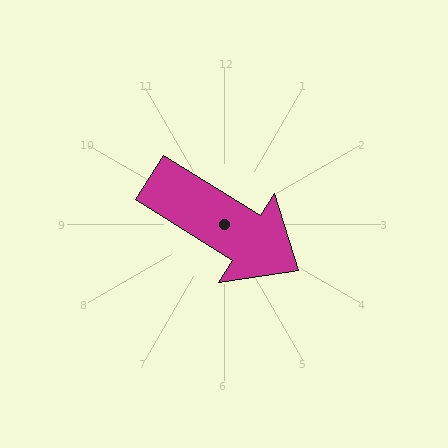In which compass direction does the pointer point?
Southeast.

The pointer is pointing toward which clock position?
Roughly 4 o'clock.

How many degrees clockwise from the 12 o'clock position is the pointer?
Approximately 122 degrees.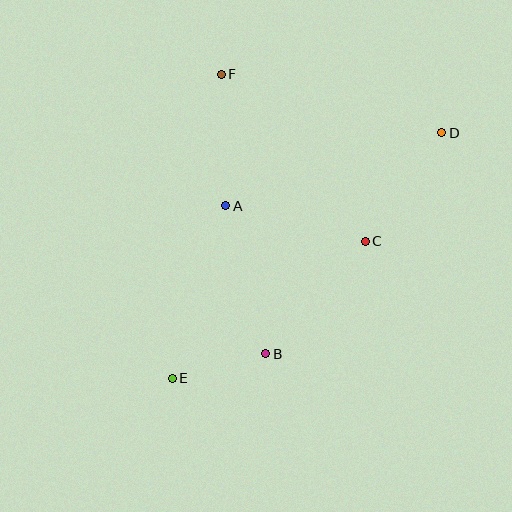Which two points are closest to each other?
Points B and E are closest to each other.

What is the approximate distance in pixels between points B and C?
The distance between B and C is approximately 150 pixels.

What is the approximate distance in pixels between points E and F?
The distance between E and F is approximately 308 pixels.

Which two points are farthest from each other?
Points D and E are farthest from each other.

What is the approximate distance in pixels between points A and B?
The distance between A and B is approximately 153 pixels.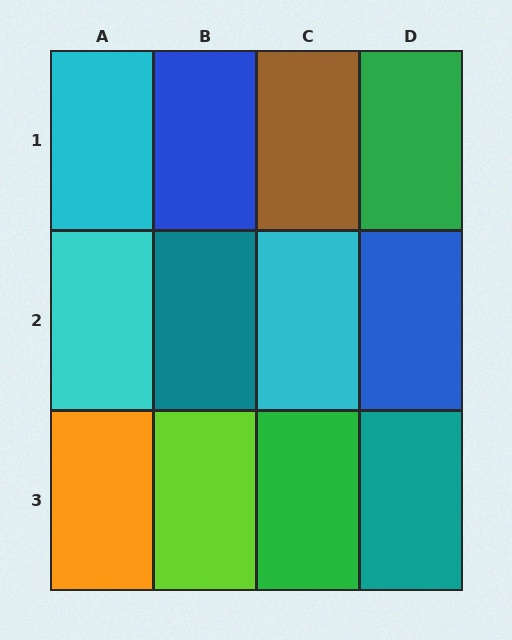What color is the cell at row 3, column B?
Lime.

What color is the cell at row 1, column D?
Green.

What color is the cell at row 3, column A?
Orange.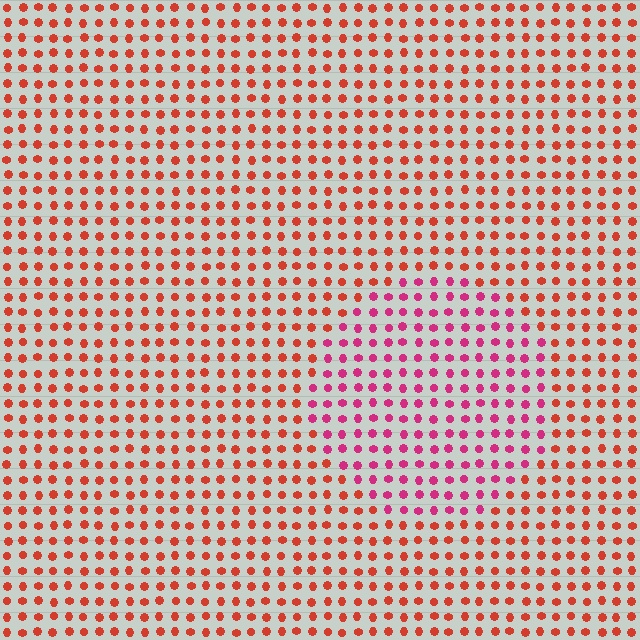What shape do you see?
I see a circle.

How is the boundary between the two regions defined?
The boundary is defined purely by a slight shift in hue (about 37 degrees). Spacing, size, and orientation are identical on both sides.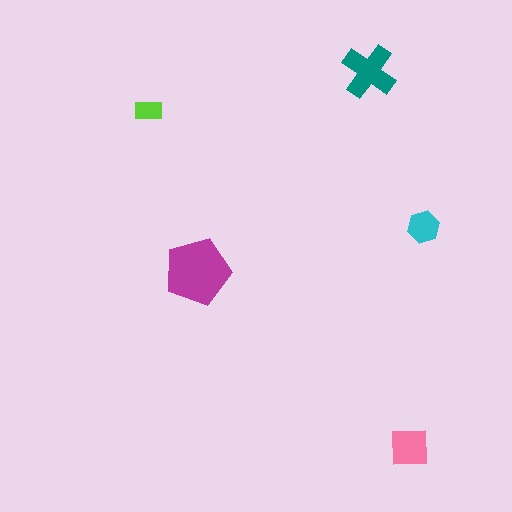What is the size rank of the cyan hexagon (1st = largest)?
4th.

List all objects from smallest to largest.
The lime rectangle, the cyan hexagon, the pink square, the teal cross, the magenta pentagon.